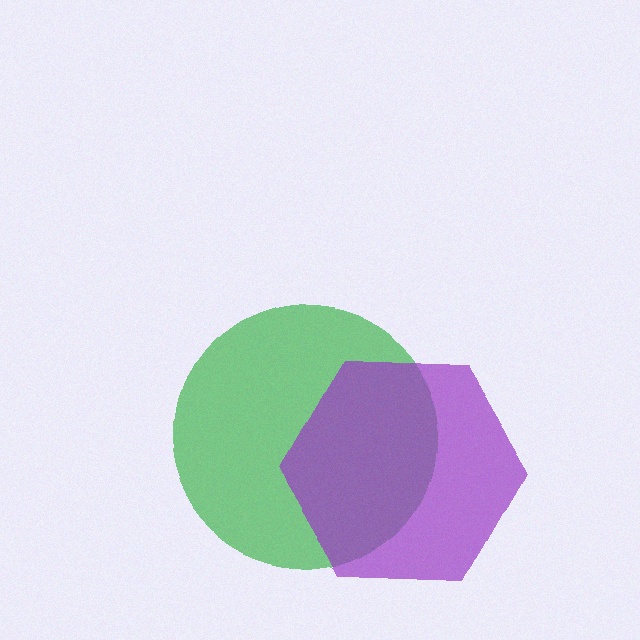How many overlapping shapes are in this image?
There are 2 overlapping shapes in the image.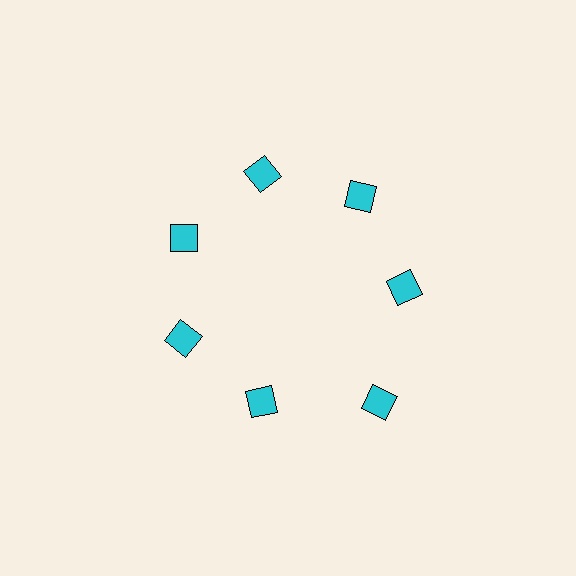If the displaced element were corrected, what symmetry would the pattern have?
It would have 7-fold rotational symmetry — the pattern would map onto itself every 51 degrees.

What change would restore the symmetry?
The symmetry would be restored by moving it inward, back onto the ring so that all 7 squares sit at equal angles and equal distance from the center.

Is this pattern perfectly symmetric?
No. The 7 cyan squares are arranged in a ring, but one element near the 5 o'clock position is pushed outward from the center, breaking the 7-fold rotational symmetry.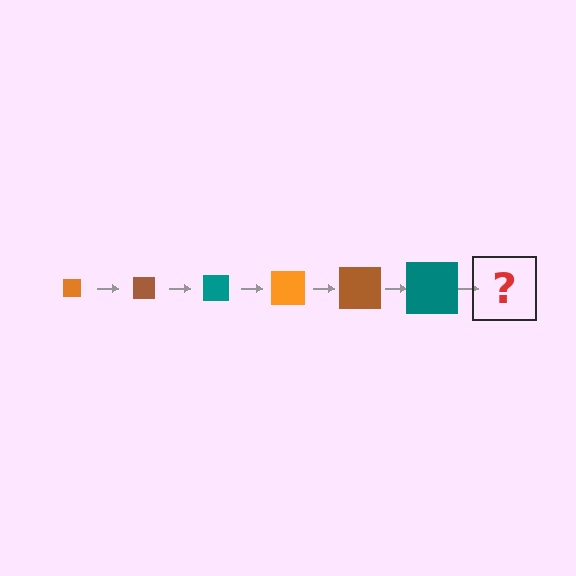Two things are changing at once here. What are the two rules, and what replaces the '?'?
The two rules are that the square grows larger each step and the color cycles through orange, brown, and teal. The '?' should be an orange square, larger than the previous one.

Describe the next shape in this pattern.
It should be an orange square, larger than the previous one.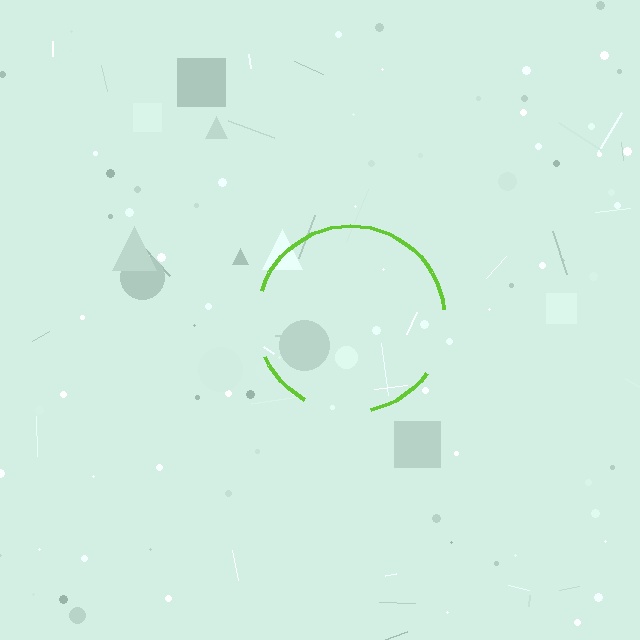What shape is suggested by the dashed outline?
The dashed outline suggests a circle.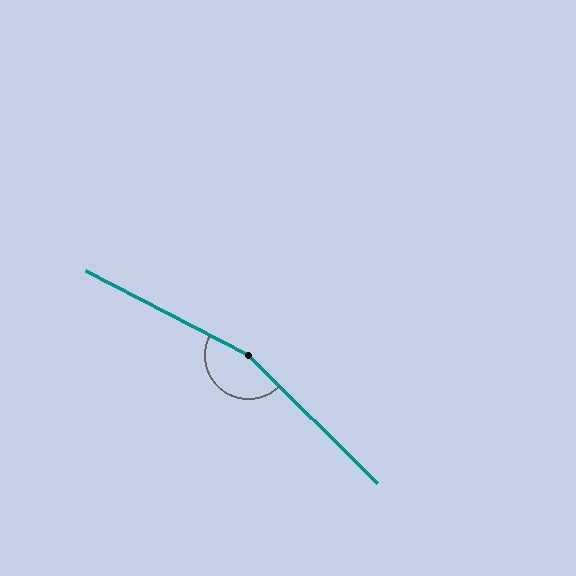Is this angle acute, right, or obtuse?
It is obtuse.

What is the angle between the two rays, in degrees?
Approximately 163 degrees.